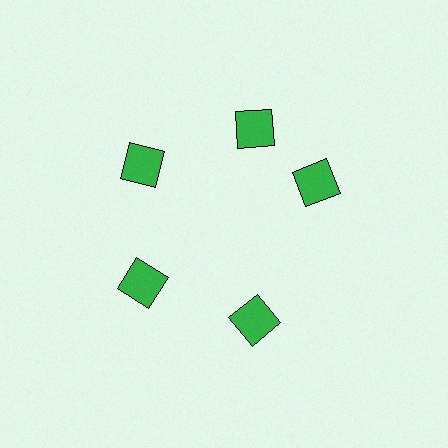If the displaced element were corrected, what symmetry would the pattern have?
It would have 5-fold rotational symmetry — the pattern would map onto itself every 72 degrees.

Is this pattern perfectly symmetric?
No. The 5 green squares are arranged in a ring, but one element near the 3 o'clock position is rotated out of alignment along the ring, breaking the 5-fold rotational symmetry.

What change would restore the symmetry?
The symmetry would be restored by rotating it back into even spacing with its neighbors so that all 5 squares sit at equal angles and equal distance from the center.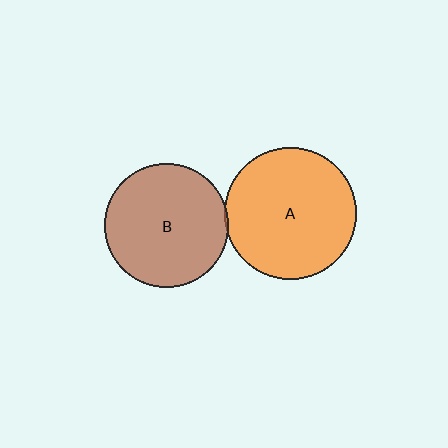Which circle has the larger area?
Circle A (orange).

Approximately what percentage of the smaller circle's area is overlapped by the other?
Approximately 5%.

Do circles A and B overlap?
Yes.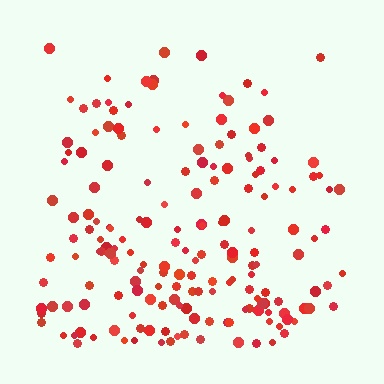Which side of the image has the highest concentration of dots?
The bottom.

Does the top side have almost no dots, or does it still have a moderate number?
Still a moderate number, just noticeably fewer than the bottom.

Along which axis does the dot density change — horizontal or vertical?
Vertical.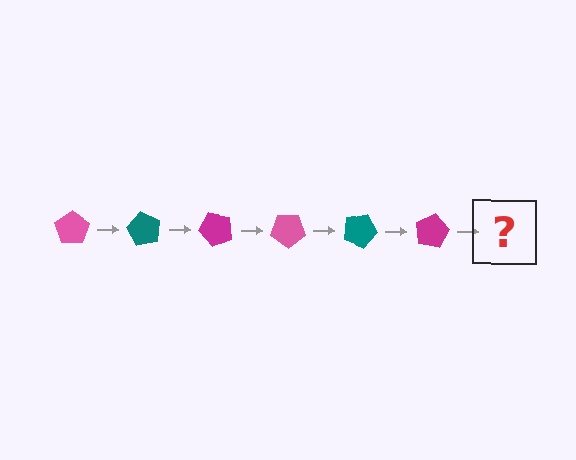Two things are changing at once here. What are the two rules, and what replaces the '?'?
The two rules are that it rotates 60 degrees each step and the color cycles through pink, teal, and magenta. The '?' should be a pink pentagon, rotated 360 degrees from the start.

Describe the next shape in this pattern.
It should be a pink pentagon, rotated 360 degrees from the start.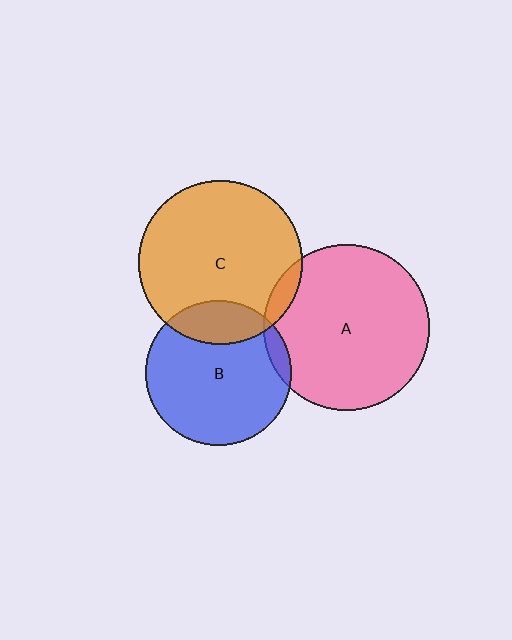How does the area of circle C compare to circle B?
Approximately 1.3 times.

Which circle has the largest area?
Circle A (pink).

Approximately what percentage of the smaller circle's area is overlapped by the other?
Approximately 20%.